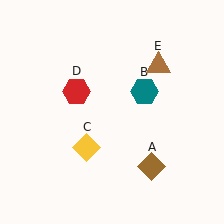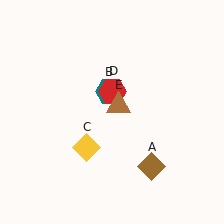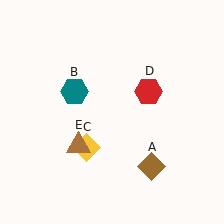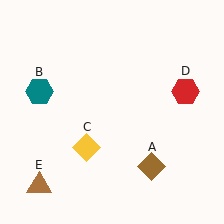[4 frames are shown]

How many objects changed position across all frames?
3 objects changed position: teal hexagon (object B), red hexagon (object D), brown triangle (object E).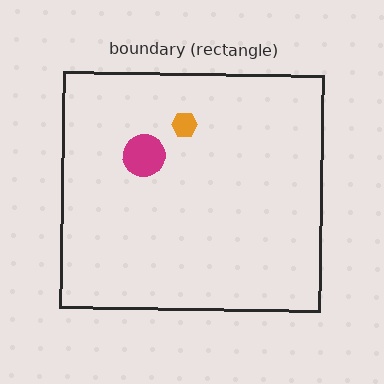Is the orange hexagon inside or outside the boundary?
Inside.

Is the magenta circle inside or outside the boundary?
Inside.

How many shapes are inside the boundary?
2 inside, 0 outside.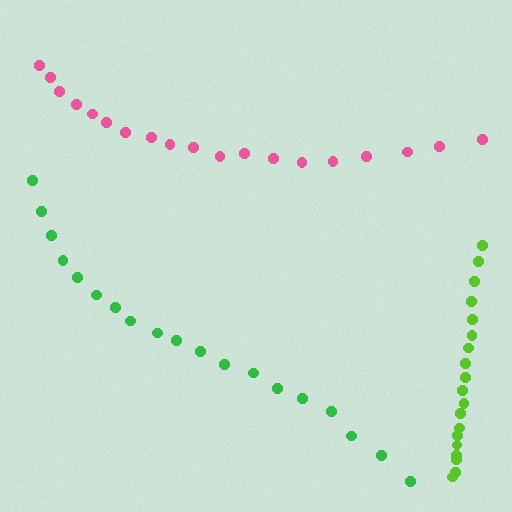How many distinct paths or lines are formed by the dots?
There are 3 distinct paths.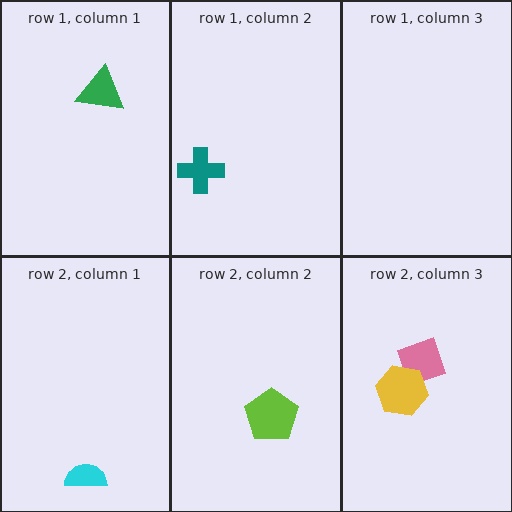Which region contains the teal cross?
The row 1, column 2 region.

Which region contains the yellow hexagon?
The row 2, column 3 region.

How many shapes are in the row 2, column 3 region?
2.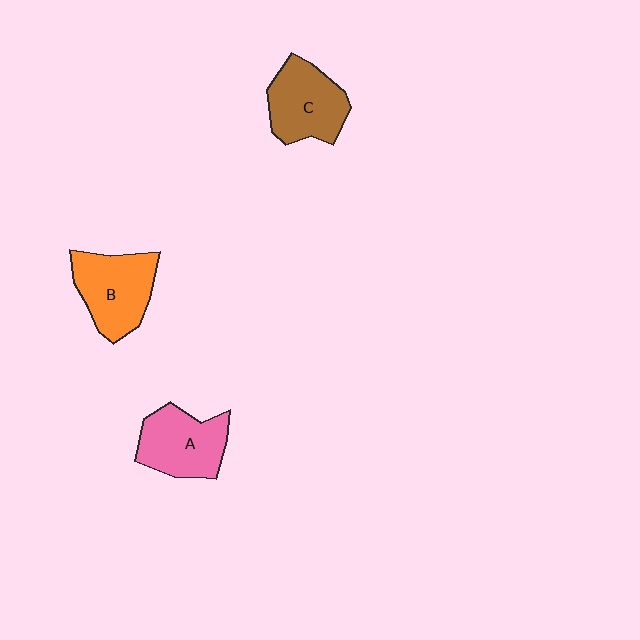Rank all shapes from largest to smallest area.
From largest to smallest: B (orange), C (brown), A (pink).